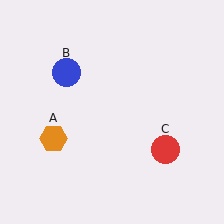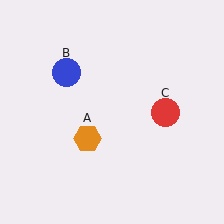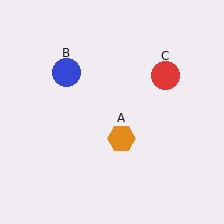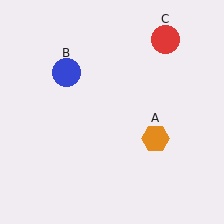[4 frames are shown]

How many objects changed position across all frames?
2 objects changed position: orange hexagon (object A), red circle (object C).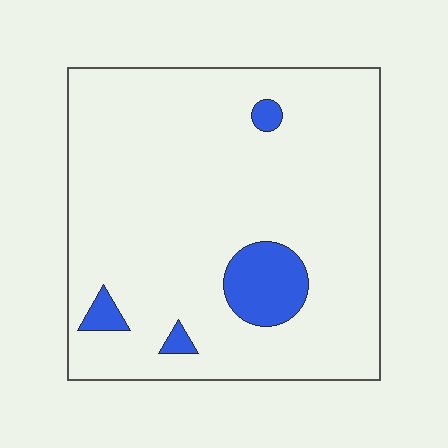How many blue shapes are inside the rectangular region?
4.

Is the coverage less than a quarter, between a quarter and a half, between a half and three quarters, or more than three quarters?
Less than a quarter.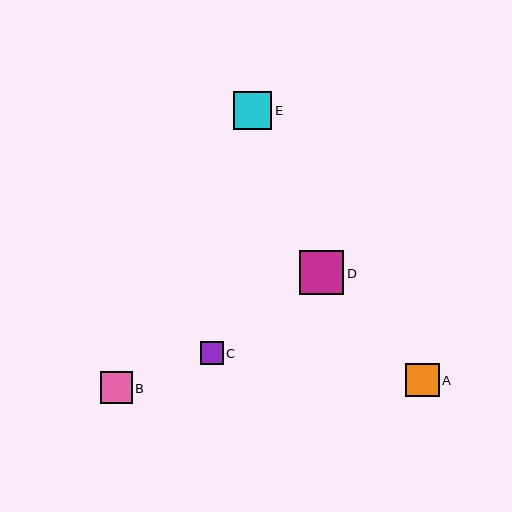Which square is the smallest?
Square C is the smallest with a size of approximately 23 pixels.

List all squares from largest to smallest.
From largest to smallest: D, E, A, B, C.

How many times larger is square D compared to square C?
Square D is approximately 1.9 times the size of square C.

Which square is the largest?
Square D is the largest with a size of approximately 44 pixels.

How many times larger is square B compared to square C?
Square B is approximately 1.4 times the size of square C.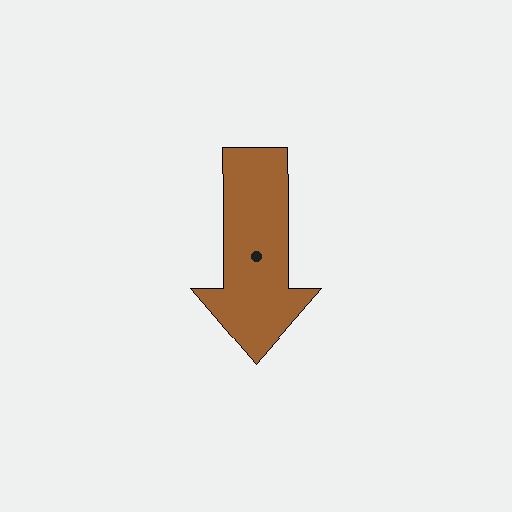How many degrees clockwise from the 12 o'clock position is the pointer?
Approximately 180 degrees.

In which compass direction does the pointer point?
South.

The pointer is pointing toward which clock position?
Roughly 6 o'clock.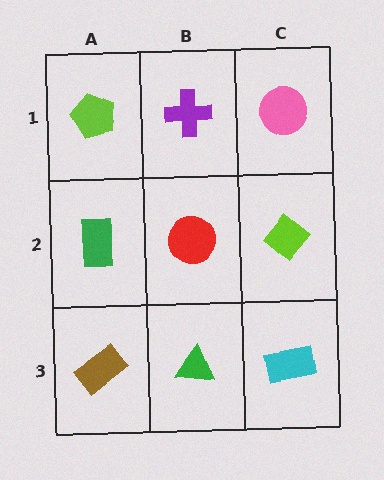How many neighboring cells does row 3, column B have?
3.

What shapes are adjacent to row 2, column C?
A pink circle (row 1, column C), a cyan rectangle (row 3, column C), a red circle (row 2, column B).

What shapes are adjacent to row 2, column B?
A purple cross (row 1, column B), a green triangle (row 3, column B), a green rectangle (row 2, column A), a lime diamond (row 2, column C).